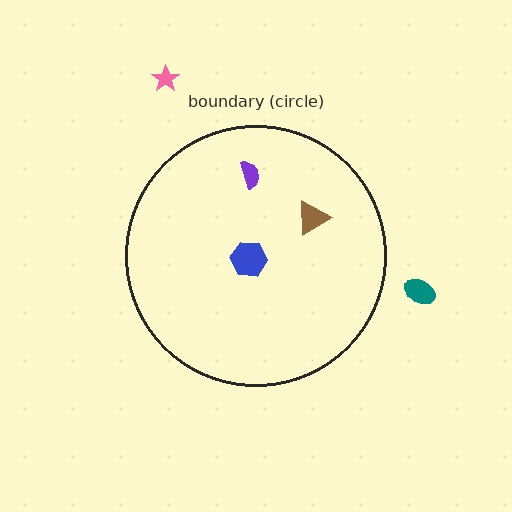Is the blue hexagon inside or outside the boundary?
Inside.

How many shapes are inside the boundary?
3 inside, 2 outside.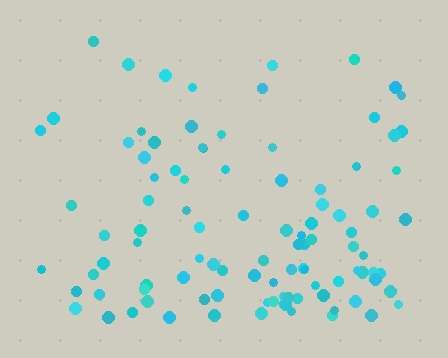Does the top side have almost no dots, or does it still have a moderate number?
Still a moderate number, just noticeably fewer than the bottom.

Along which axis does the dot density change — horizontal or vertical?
Vertical.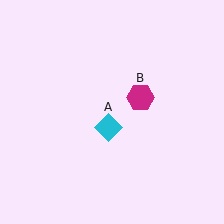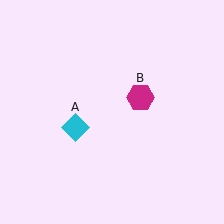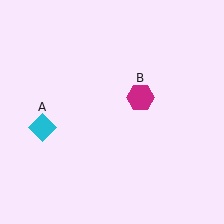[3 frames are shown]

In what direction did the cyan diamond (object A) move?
The cyan diamond (object A) moved left.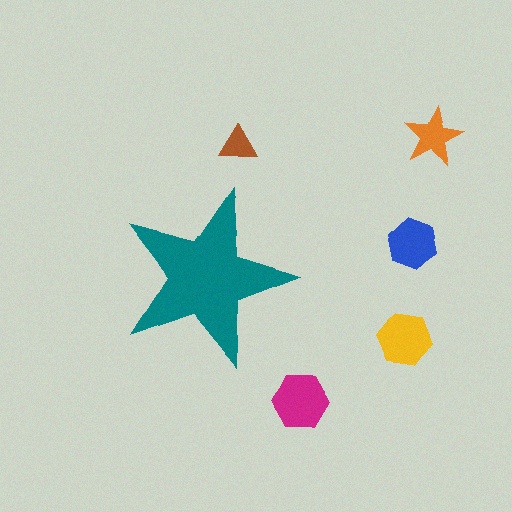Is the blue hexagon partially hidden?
No, the blue hexagon is fully visible.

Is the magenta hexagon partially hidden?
No, the magenta hexagon is fully visible.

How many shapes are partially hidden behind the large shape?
0 shapes are partially hidden.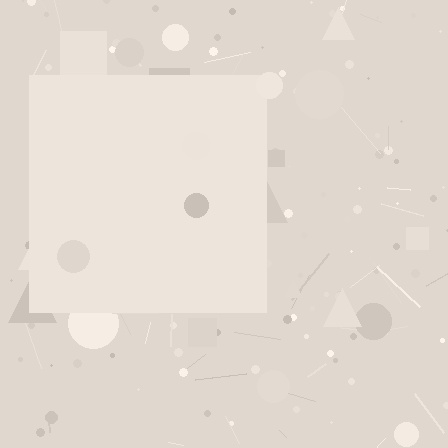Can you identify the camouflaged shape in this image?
The camouflaged shape is a square.